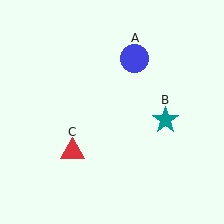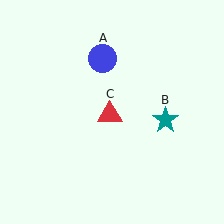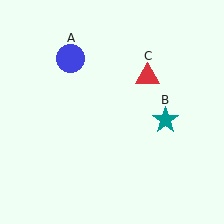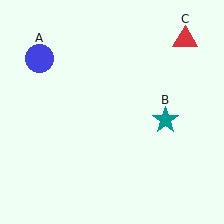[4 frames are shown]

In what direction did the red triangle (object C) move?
The red triangle (object C) moved up and to the right.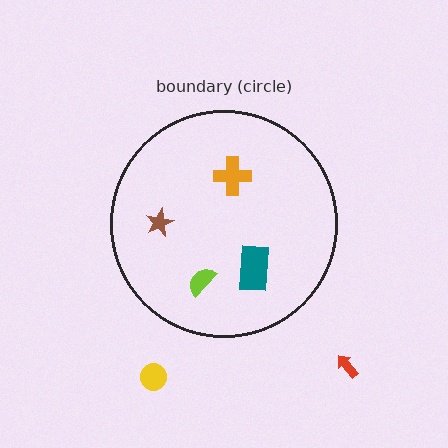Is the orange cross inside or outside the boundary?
Inside.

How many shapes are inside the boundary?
4 inside, 2 outside.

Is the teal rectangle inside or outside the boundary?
Inside.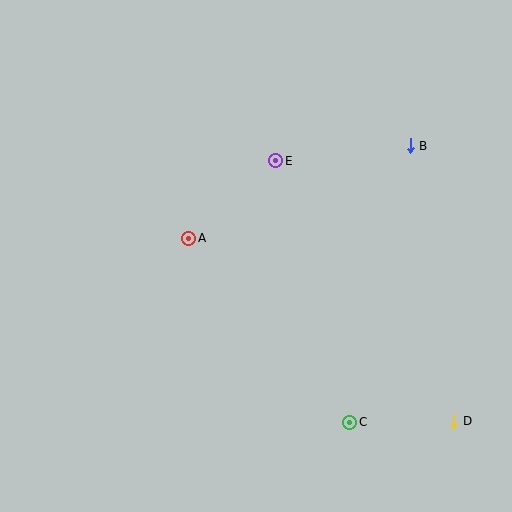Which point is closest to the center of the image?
Point A at (189, 238) is closest to the center.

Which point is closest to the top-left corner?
Point A is closest to the top-left corner.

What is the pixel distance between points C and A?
The distance between C and A is 244 pixels.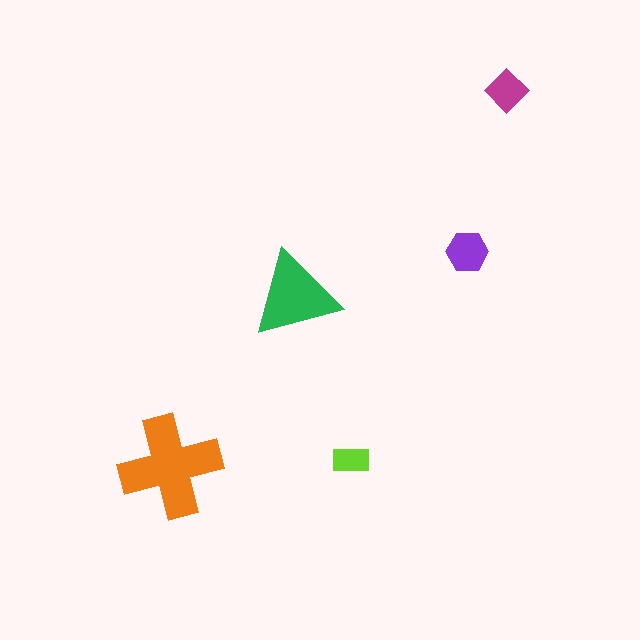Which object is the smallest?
The lime rectangle.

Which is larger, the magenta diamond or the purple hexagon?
The purple hexagon.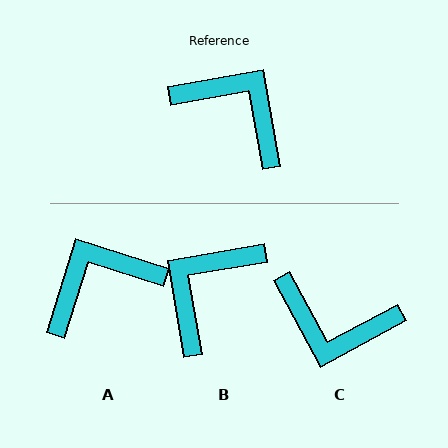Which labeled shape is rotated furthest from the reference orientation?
C, about 162 degrees away.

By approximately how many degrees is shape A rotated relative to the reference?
Approximately 62 degrees counter-clockwise.